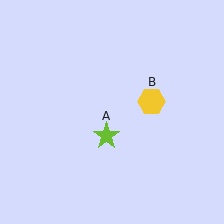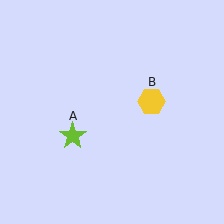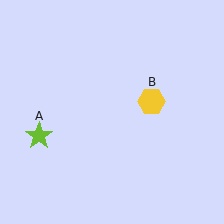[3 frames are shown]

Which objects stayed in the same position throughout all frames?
Yellow hexagon (object B) remained stationary.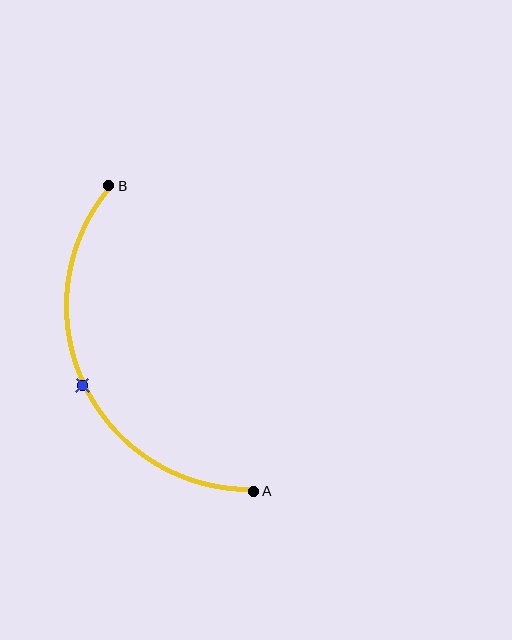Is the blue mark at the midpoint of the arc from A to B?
Yes. The blue mark lies on the arc at equal arc-length from both A and B — it is the arc midpoint.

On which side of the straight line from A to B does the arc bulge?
The arc bulges to the left of the straight line connecting A and B.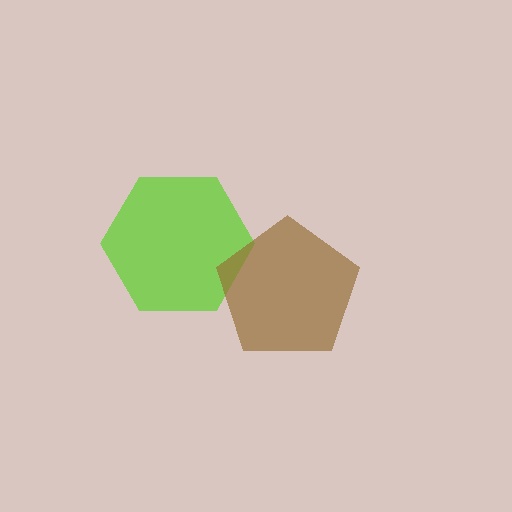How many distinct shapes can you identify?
There are 2 distinct shapes: a lime hexagon, a brown pentagon.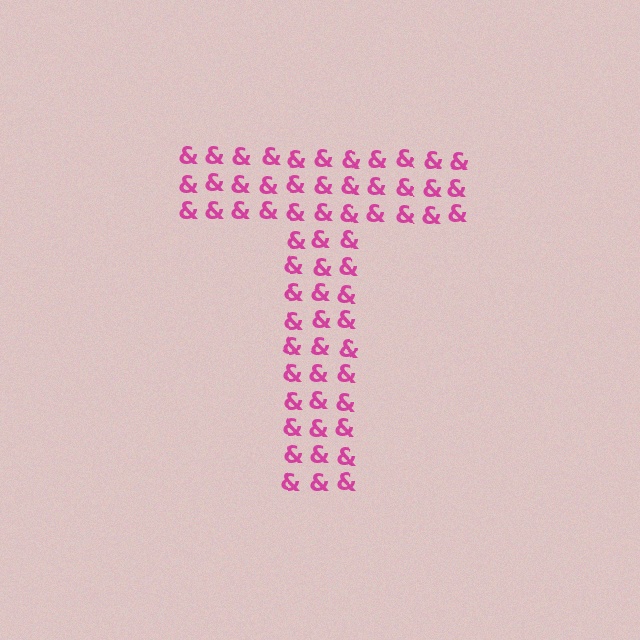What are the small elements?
The small elements are ampersands.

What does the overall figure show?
The overall figure shows the letter T.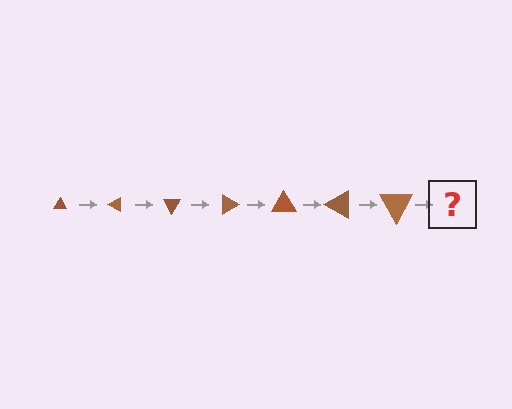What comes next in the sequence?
The next element should be a triangle, larger than the previous one and rotated 210 degrees from the start.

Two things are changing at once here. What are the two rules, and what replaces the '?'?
The two rules are that the triangle grows larger each step and it rotates 30 degrees each step. The '?' should be a triangle, larger than the previous one and rotated 210 degrees from the start.